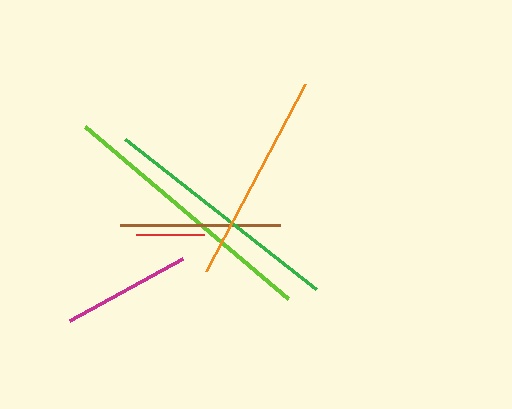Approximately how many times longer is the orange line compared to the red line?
The orange line is approximately 3.1 times the length of the red line.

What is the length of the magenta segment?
The magenta segment is approximately 129 pixels long.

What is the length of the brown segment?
The brown segment is approximately 160 pixels long.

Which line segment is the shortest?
The red line is the shortest at approximately 69 pixels.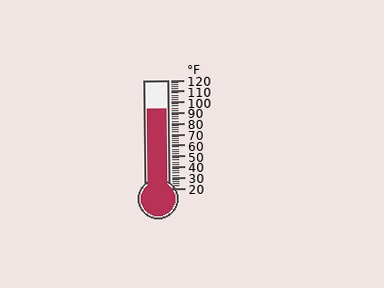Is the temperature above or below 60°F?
The temperature is above 60°F.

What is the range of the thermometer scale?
The thermometer scale ranges from 20°F to 120°F.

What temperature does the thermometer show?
The thermometer shows approximately 94°F.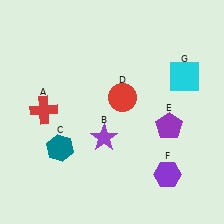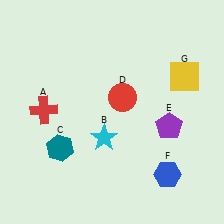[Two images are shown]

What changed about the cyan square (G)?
In Image 1, G is cyan. In Image 2, it changed to yellow.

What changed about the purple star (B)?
In Image 1, B is purple. In Image 2, it changed to cyan.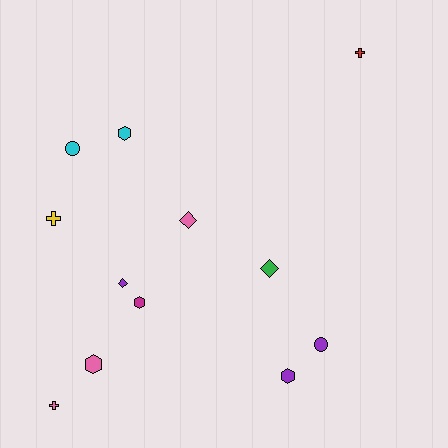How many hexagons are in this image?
There are 4 hexagons.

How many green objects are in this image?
There is 1 green object.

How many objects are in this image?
There are 12 objects.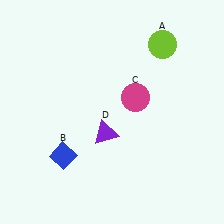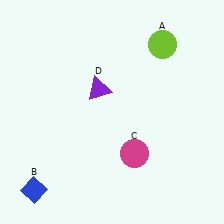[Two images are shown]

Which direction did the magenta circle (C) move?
The magenta circle (C) moved down.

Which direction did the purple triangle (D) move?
The purple triangle (D) moved up.